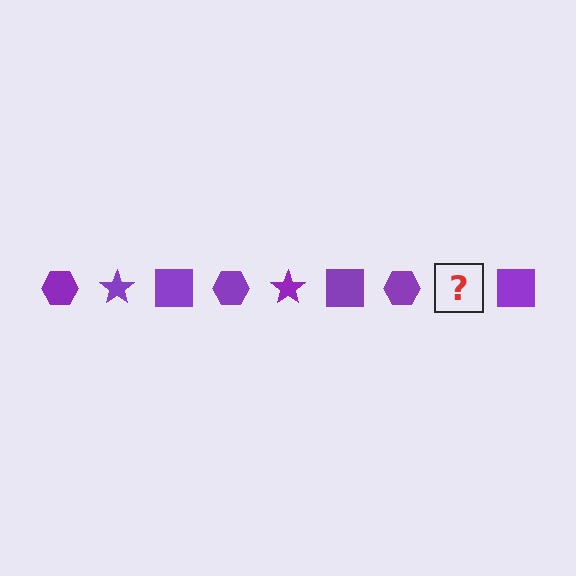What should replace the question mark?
The question mark should be replaced with a purple star.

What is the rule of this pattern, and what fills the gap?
The rule is that the pattern cycles through hexagon, star, square shapes in purple. The gap should be filled with a purple star.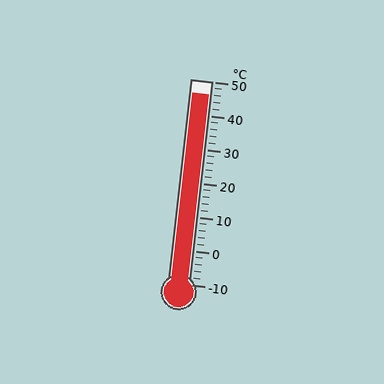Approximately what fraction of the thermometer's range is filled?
The thermometer is filled to approximately 95% of its range.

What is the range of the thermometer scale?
The thermometer scale ranges from -10°C to 50°C.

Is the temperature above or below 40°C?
The temperature is above 40°C.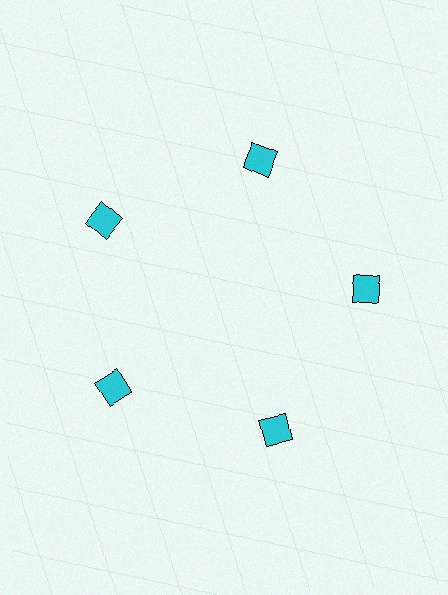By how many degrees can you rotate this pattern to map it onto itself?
The pattern maps onto itself every 72 degrees of rotation.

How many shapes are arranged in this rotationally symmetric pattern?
There are 5 shapes, arranged in 5 groups of 1.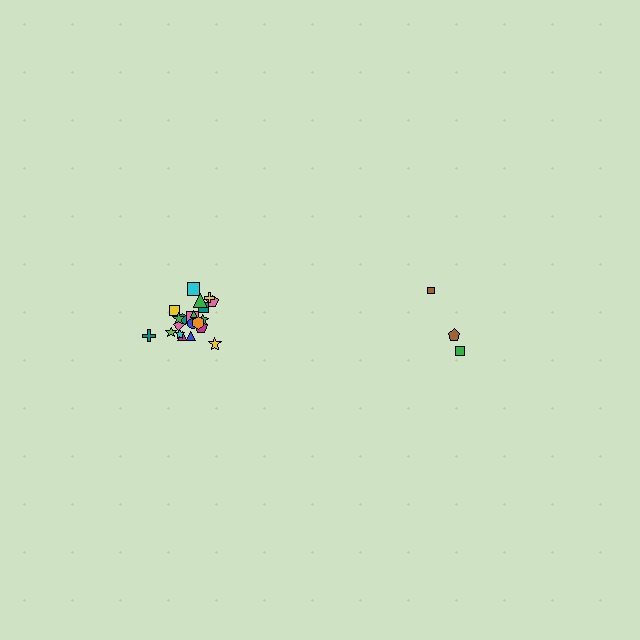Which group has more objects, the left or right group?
The left group.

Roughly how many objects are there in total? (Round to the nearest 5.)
Roughly 25 objects in total.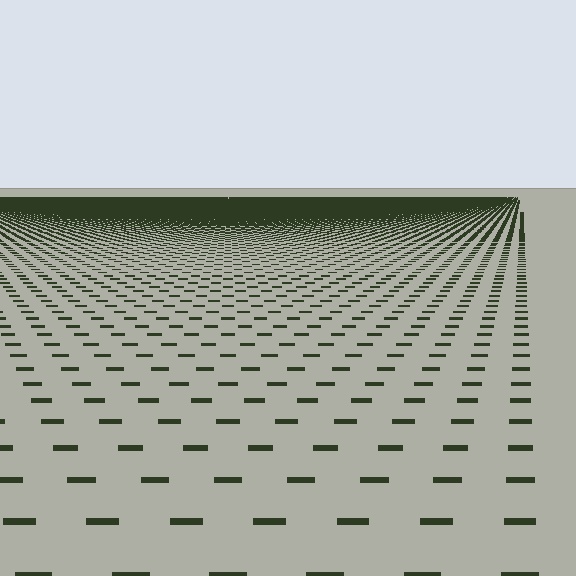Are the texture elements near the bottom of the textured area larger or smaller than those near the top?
Larger. Near the bottom, elements are closer to the viewer and appear at a bigger on-screen size.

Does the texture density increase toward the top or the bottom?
Density increases toward the top.